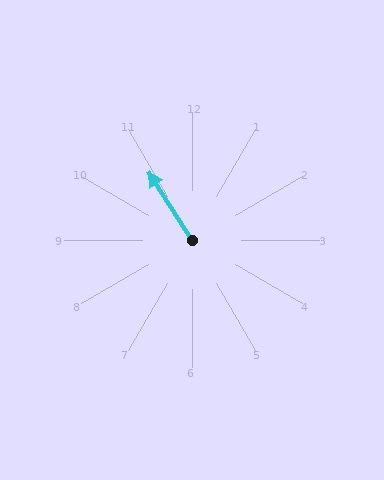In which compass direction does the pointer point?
Northwest.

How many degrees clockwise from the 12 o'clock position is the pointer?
Approximately 327 degrees.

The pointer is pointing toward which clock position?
Roughly 11 o'clock.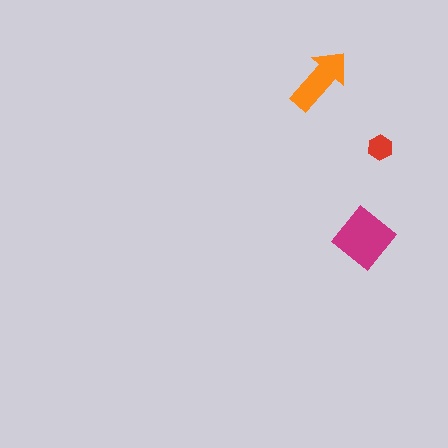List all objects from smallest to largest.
The red hexagon, the orange arrow, the magenta diamond.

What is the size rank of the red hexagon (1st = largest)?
3rd.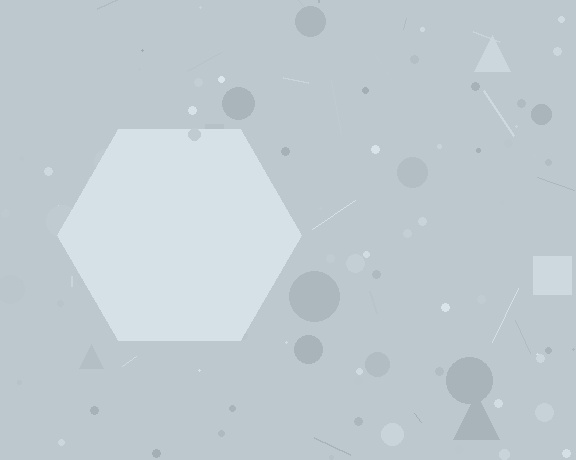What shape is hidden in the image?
A hexagon is hidden in the image.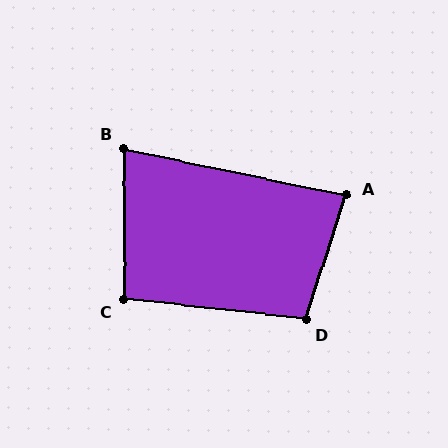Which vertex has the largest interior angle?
D, at approximately 102 degrees.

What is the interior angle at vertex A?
Approximately 84 degrees (acute).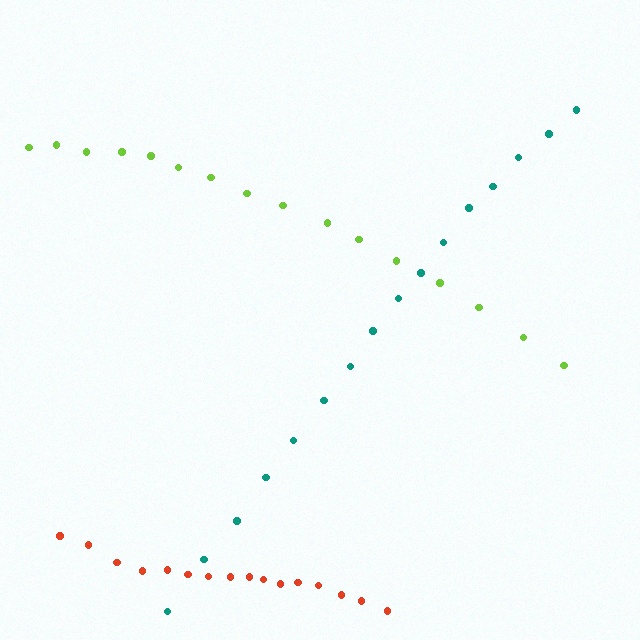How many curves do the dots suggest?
There are 3 distinct paths.